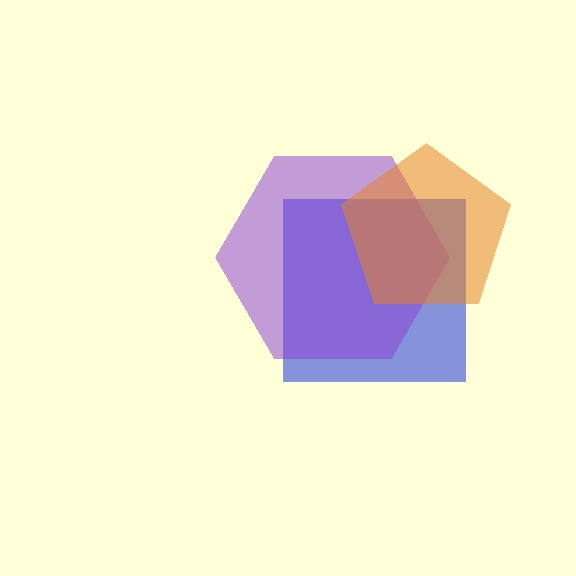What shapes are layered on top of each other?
The layered shapes are: a blue square, a purple hexagon, an orange pentagon.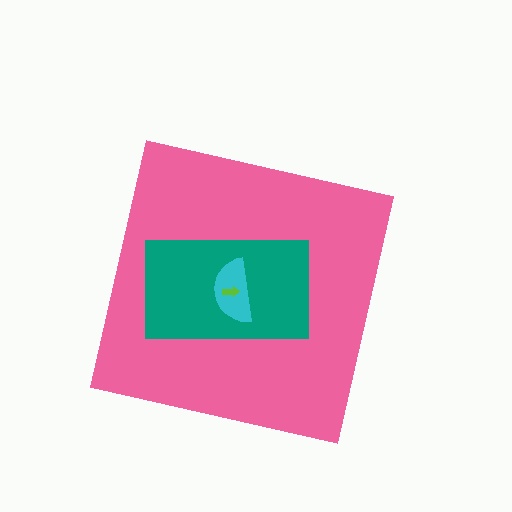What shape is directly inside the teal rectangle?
The cyan semicircle.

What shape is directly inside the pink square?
The teal rectangle.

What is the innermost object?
The lime arrow.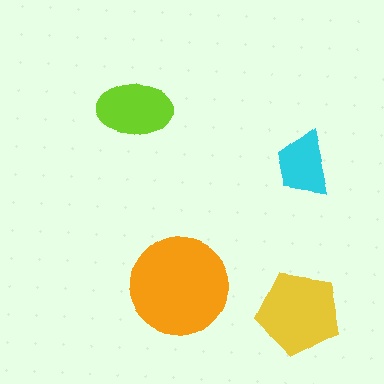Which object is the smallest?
The cyan trapezoid.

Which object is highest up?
The lime ellipse is topmost.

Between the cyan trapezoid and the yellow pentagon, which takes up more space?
The yellow pentagon.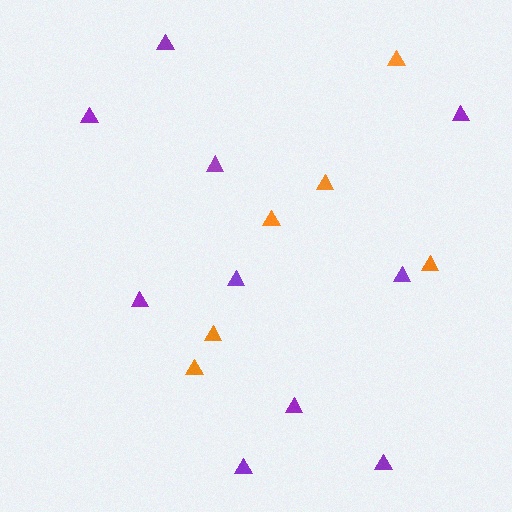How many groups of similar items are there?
There are 2 groups: one group of orange triangles (6) and one group of purple triangles (10).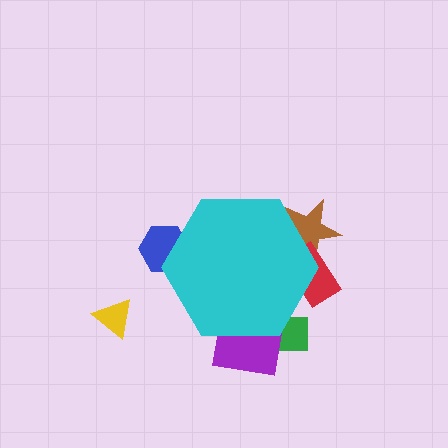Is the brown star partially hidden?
Yes, the brown star is partially hidden behind the cyan hexagon.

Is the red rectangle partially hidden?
Yes, the red rectangle is partially hidden behind the cyan hexagon.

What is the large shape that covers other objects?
A cyan hexagon.